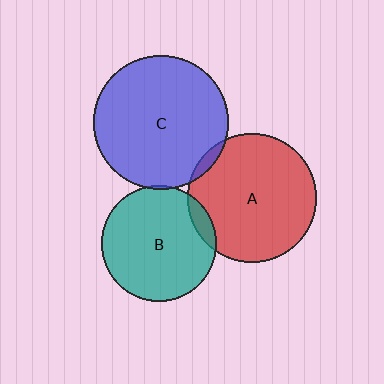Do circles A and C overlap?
Yes.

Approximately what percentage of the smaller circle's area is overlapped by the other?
Approximately 5%.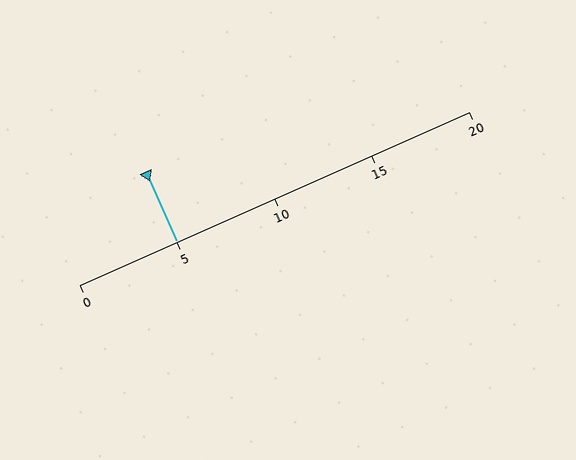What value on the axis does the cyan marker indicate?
The marker indicates approximately 5.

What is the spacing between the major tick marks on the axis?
The major ticks are spaced 5 apart.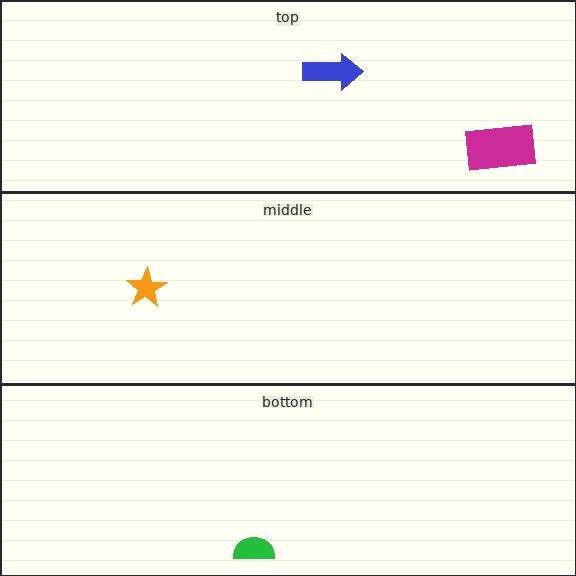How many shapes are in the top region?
2.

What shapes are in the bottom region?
The green semicircle.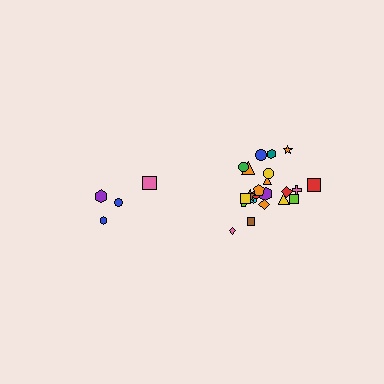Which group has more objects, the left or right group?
The right group.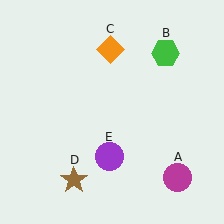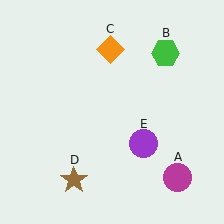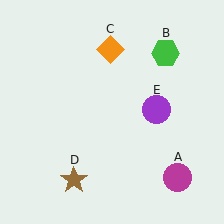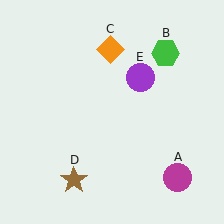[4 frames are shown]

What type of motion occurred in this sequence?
The purple circle (object E) rotated counterclockwise around the center of the scene.